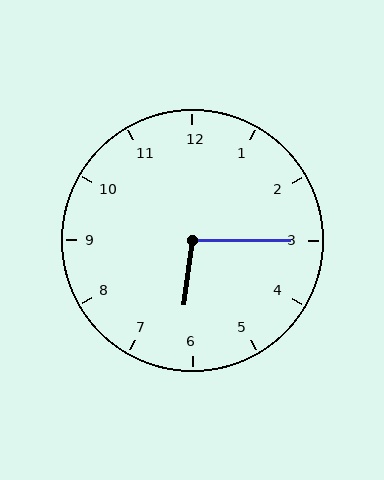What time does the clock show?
6:15.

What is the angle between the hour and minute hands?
Approximately 98 degrees.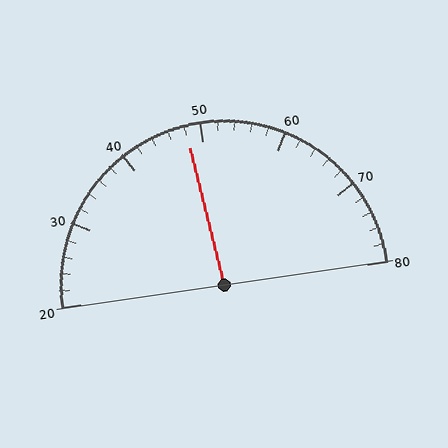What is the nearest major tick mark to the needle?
The nearest major tick mark is 50.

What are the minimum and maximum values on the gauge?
The gauge ranges from 20 to 80.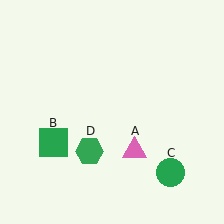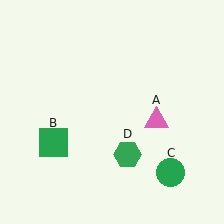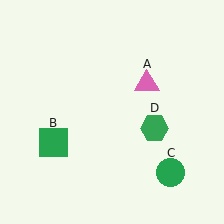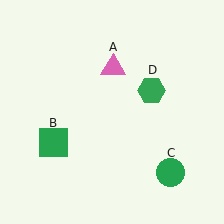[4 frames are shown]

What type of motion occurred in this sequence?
The pink triangle (object A), green hexagon (object D) rotated counterclockwise around the center of the scene.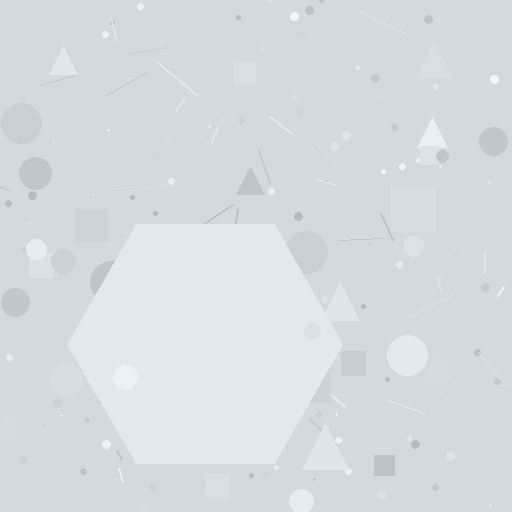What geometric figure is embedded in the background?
A hexagon is embedded in the background.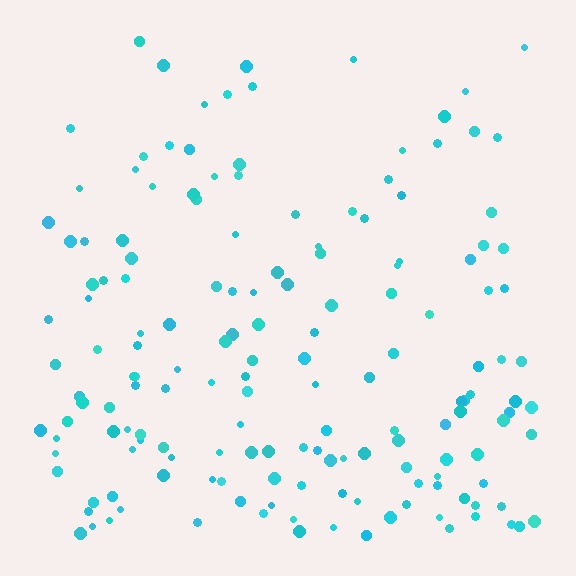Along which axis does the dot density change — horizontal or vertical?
Vertical.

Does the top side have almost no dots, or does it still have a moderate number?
Still a moderate number, just noticeably fewer than the bottom.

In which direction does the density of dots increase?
From top to bottom, with the bottom side densest.